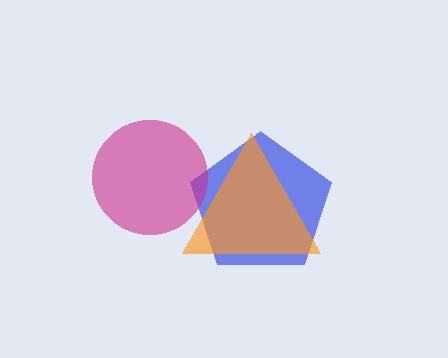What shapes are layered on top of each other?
The layered shapes are: a blue pentagon, a magenta circle, an orange triangle.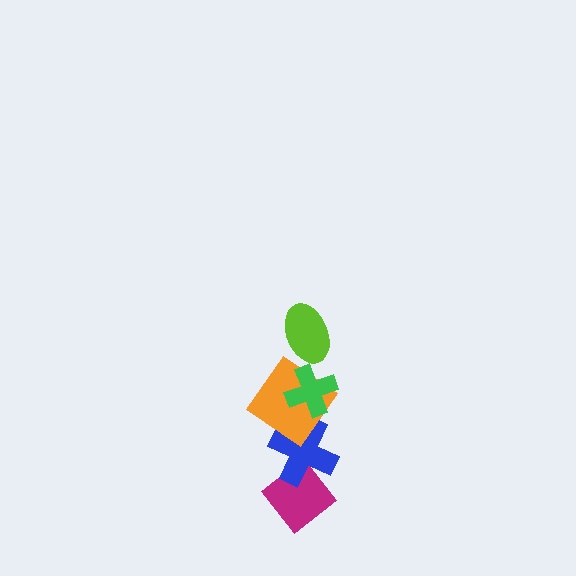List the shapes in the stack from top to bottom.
From top to bottom: the lime ellipse, the green cross, the orange diamond, the blue cross, the magenta diamond.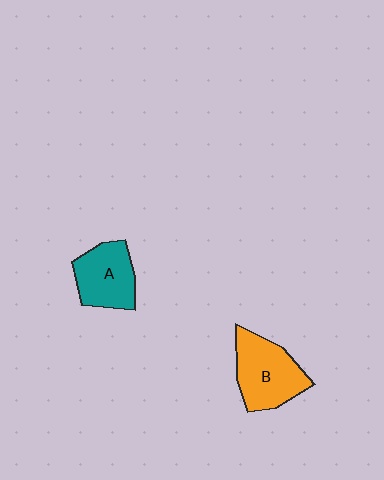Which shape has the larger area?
Shape B (orange).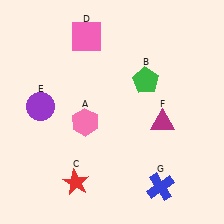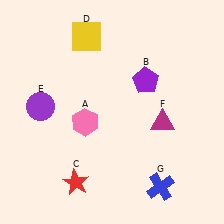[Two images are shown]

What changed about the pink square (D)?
In Image 1, D is pink. In Image 2, it changed to yellow.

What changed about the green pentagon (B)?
In Image 1, B is green. In Image 2, it changed to purple.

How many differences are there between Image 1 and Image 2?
There are 2 differences between the two images.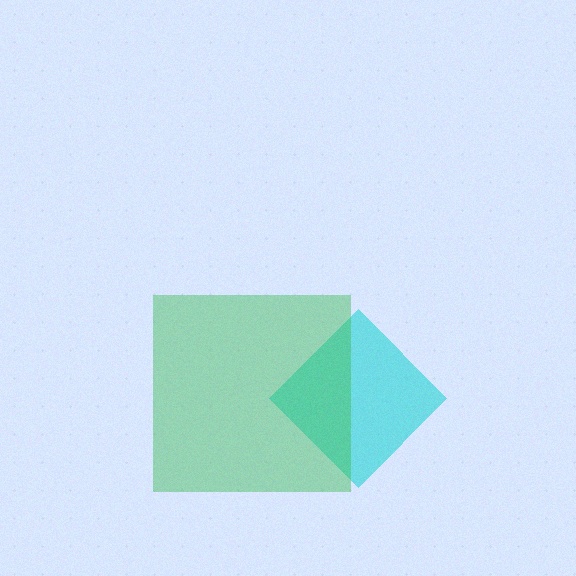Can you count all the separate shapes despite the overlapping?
Yes, there are 2 separate shapes.